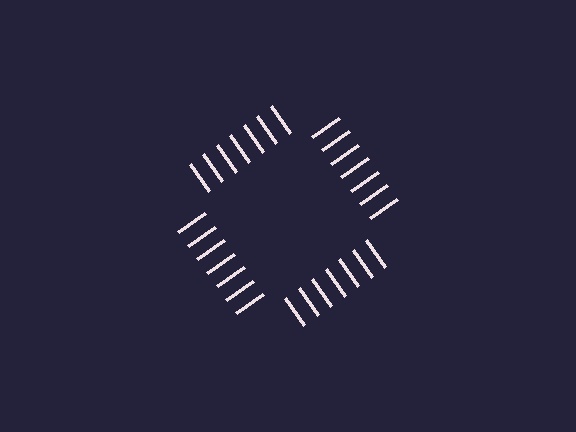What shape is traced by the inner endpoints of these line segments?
An illusory square — the line segments terminate on its edges but no continuous stroke is drawn.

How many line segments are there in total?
28 — 7 along each of the 4 edges.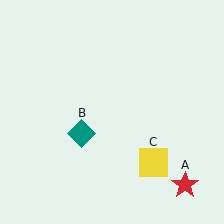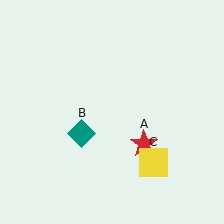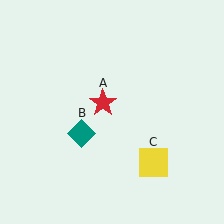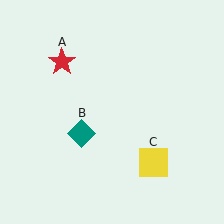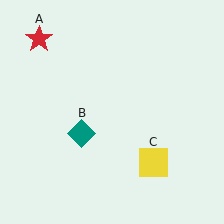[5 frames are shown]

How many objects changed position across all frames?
1 object changed position: red star (object A).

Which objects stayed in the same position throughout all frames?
Teal diamond (object B) and yellow square (object C) remained stationary.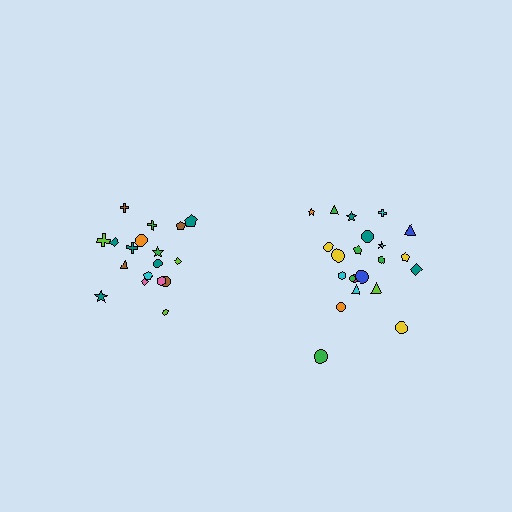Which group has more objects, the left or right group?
The right group.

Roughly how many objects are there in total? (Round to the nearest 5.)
Roughly 40 objects in total.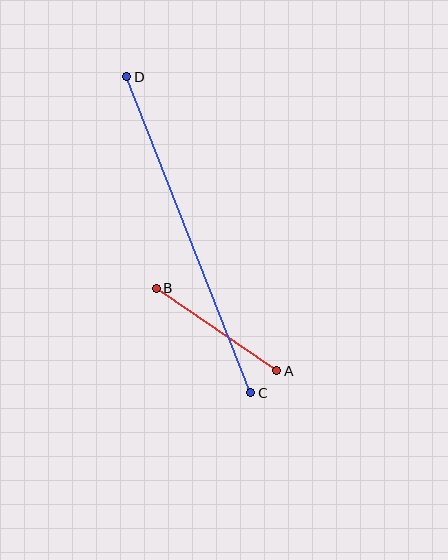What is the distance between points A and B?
The distance is approximately 146 pixels.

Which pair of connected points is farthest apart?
Points C and D are farthest apart.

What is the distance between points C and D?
The distance is approximately 339 pixels.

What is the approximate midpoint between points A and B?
The midpoint is at approximately (216, 329) pixels.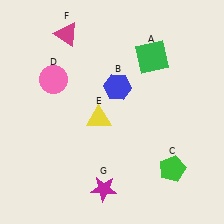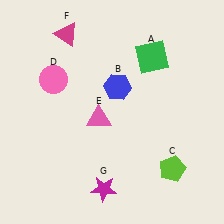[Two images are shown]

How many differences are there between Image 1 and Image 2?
There are 2 differences between the two images.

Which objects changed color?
C changed from green to lime. E changed from yellow to pink.